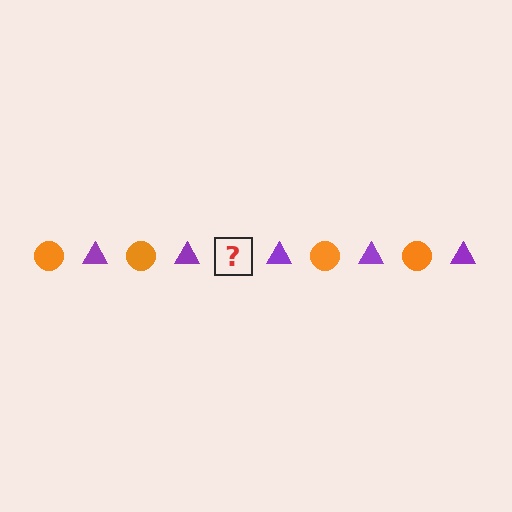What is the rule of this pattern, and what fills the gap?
The rule is that the pattern alternates between orange circle and purple triangle. The gap should be filled with an orange circle.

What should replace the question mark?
The question mark should be replaced with an orange circle.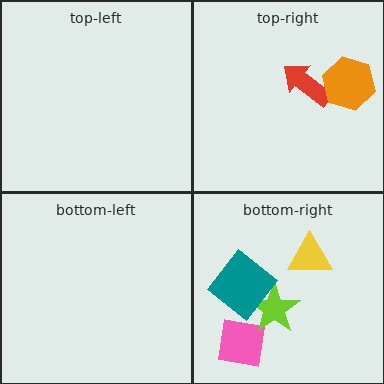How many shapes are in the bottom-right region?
4.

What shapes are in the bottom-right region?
The pink square, the lime star, the yellow triangle, the teal diamond.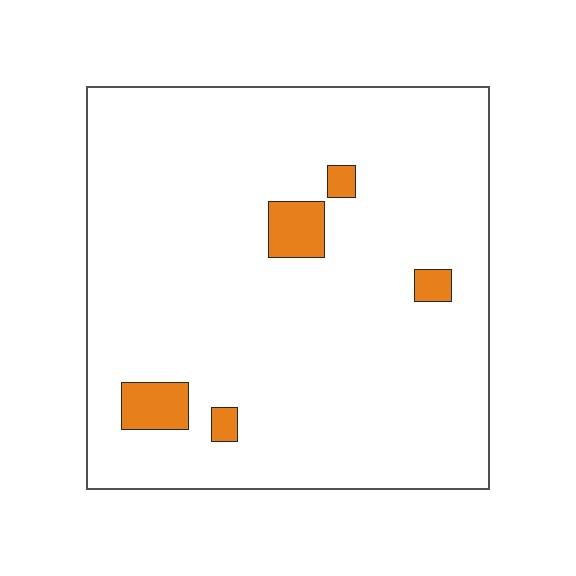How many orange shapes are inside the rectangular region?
5.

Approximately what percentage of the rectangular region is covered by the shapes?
Approximately 5%.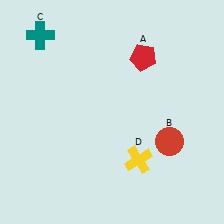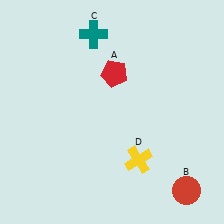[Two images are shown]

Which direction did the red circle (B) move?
The red circle (B) moved down.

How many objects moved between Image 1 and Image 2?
3 objects moved between the two images.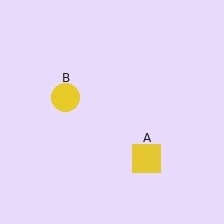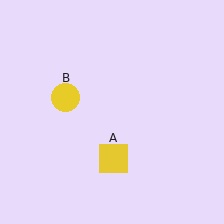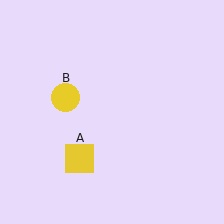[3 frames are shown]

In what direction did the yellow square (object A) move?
The yellow square (object A) moved left.